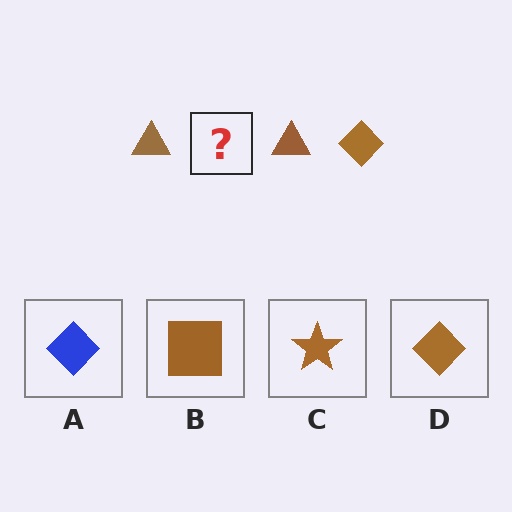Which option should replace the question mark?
Option D.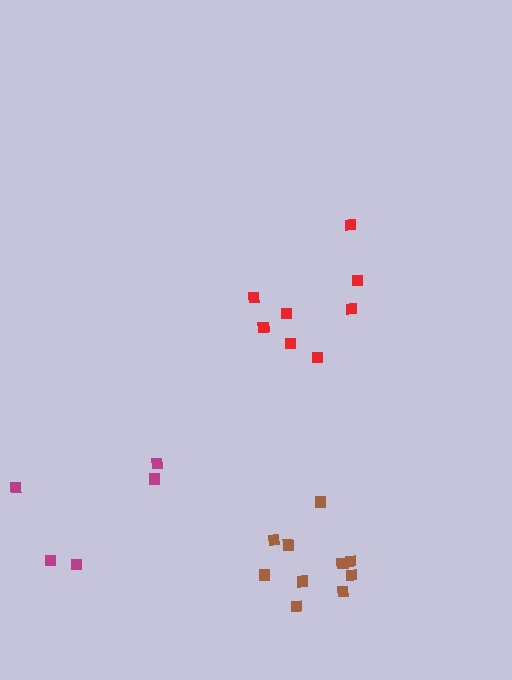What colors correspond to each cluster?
The clusters are colored: magenta, red, brown.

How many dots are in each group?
Group 1: 5 dots, Group 2: 8 dots, Group 3: 10 dots (23 total).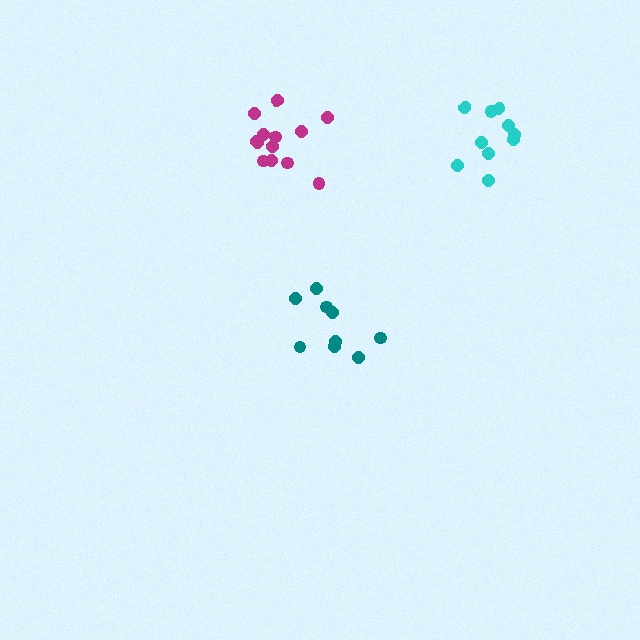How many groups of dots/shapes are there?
There are 3 groups.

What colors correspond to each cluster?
The clusters are colored: teal, cyan, magenta.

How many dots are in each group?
Group 1: 9 dots, Group 2: 10 dots, Group 3: 13 dots (32 total).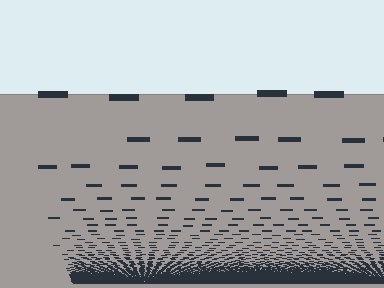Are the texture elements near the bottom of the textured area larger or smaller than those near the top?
Smaller. The gradient is inverted — elements near the bottom are smaller and denser.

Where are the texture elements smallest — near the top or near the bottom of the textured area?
Near the bottom.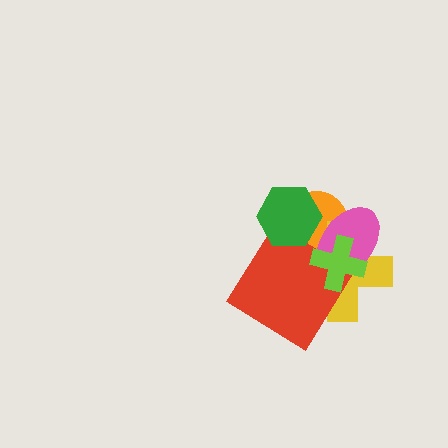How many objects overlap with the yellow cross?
4 objects overlap with the yellow cross.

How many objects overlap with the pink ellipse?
5 objects overlap with the pink ellipse.